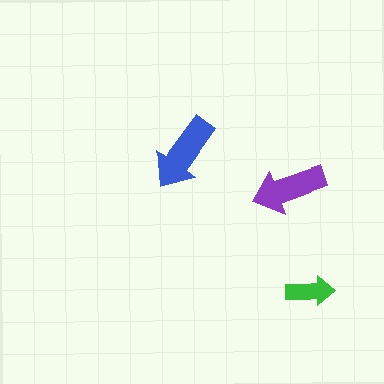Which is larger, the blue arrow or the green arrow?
The blue one.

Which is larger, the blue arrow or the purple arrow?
The blue one.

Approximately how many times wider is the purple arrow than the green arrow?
About 1.5 times wider.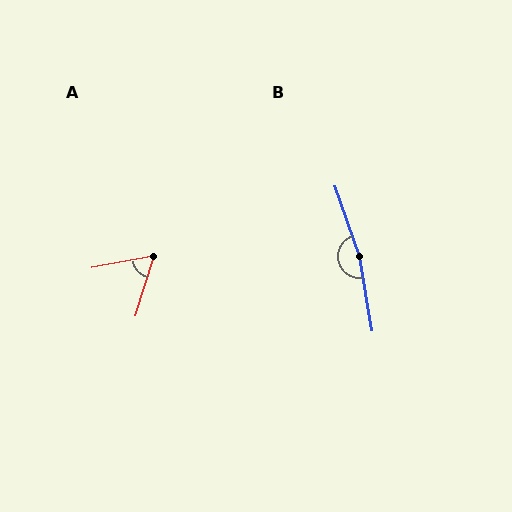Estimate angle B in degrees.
Approximately 170 degrees.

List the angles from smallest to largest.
A (62°), B (170°).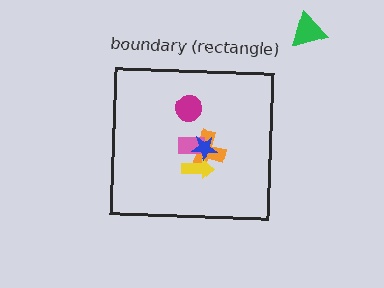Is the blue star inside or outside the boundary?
Inside.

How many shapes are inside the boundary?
5 inside, 1 outside.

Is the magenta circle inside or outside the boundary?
Inside.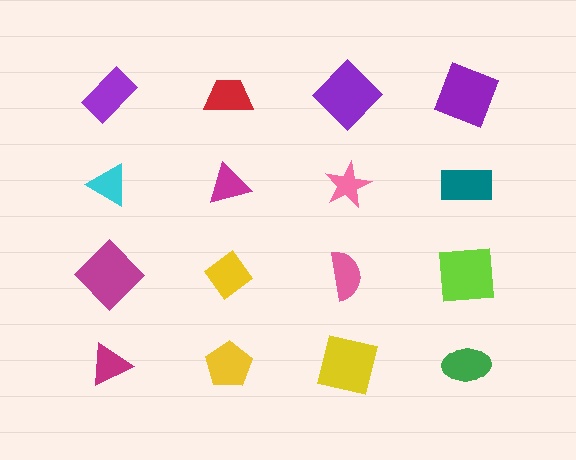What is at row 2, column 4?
A teal rectangle.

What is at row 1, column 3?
A purple diamond.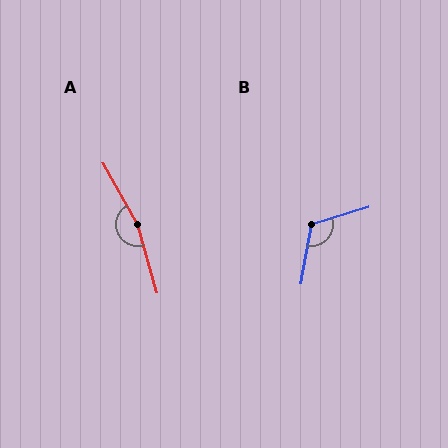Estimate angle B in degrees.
Approximately 116 degrees.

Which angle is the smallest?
B, at approximately 116 degrees.